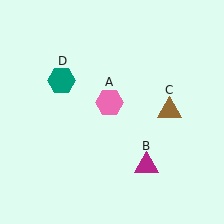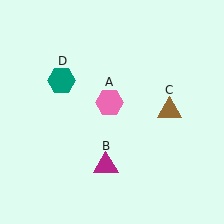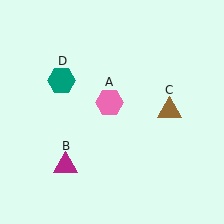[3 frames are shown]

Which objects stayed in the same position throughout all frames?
Pink hexagon (object A) and brown triangle (object C) and teal hexagon (object D) remained stationary.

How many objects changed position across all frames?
1 object changed position: magenta triangle (object B).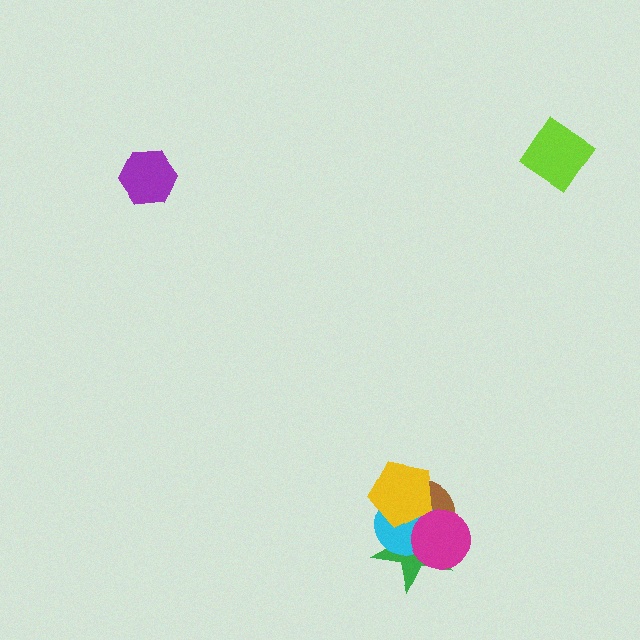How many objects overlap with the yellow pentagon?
3 objects overlap with the yellow pentagon.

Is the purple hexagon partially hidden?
No, no other shape covers it.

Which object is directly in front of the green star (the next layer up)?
The cyan circle is directly in front of the green star.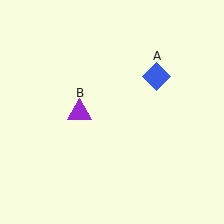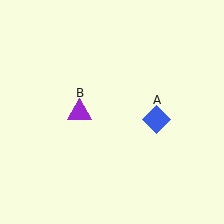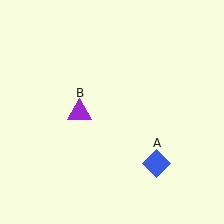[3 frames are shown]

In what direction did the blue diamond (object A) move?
The blue diamond (object A) moved down.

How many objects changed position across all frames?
1 object changed position: blue diamond (object A).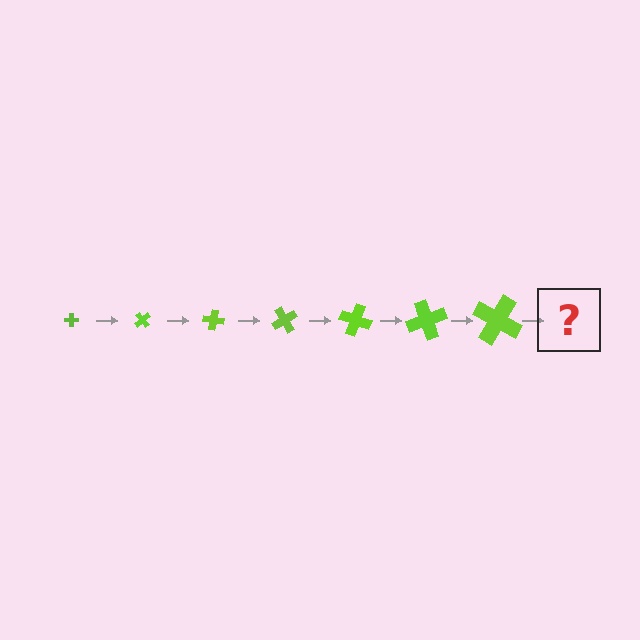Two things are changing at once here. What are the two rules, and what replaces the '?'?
The two rules are that the cross grows larger each step and it rotates 50 degrees each step. The '?' should be a cross, larger than the previous one and rotated 350 degrees from the start.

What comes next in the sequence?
The next element should be a cross, larger than the previous one and rotated 350 degrees from the start.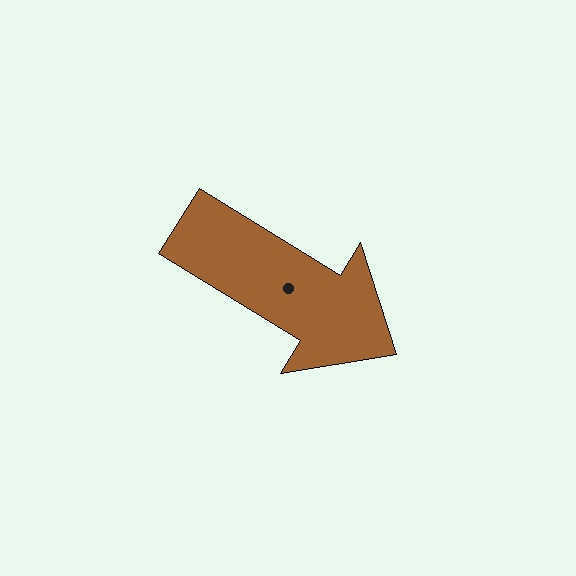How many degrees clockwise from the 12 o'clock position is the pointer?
Approximately 122 degrees.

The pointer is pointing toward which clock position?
Roughly 4 o'clock.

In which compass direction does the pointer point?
Southeast.